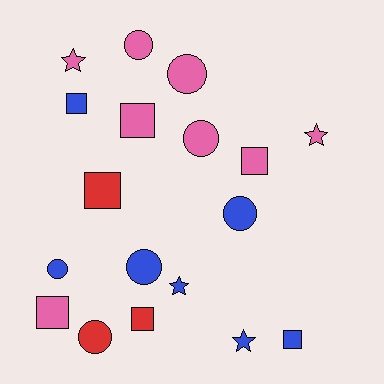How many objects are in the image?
There are 18 objects.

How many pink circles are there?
There are 3 pink circles.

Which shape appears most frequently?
Square, with 7 objects.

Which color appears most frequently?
Pink, with 8 objects.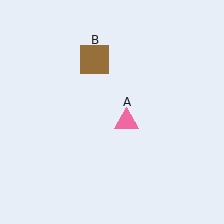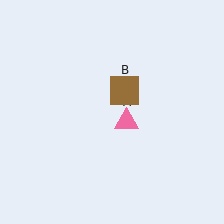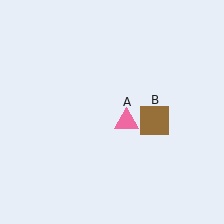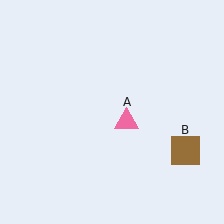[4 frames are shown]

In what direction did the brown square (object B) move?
The brown square (object B) moved down and to the right.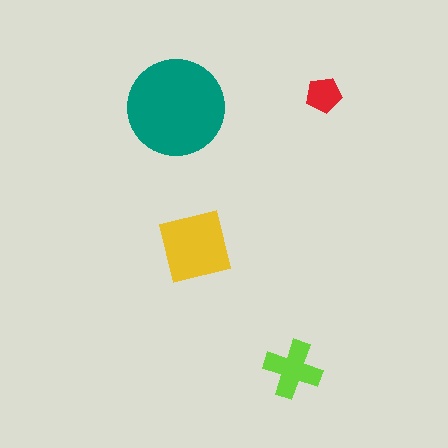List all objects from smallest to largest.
The red pentagon, the lime cross, the yellow square, the teal circle.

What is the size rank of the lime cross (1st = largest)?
3rd.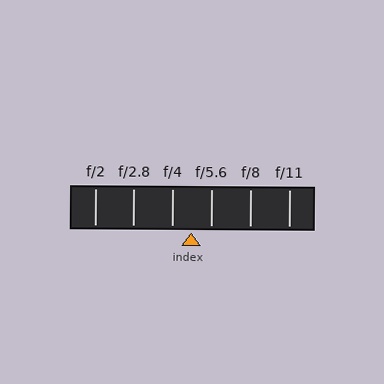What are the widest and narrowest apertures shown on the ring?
The widest aperture shown is f/2 and the narrowest is f/11.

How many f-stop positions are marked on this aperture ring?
There are 6 f-stop positions marked.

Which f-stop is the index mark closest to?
The index mark is closest to f/4.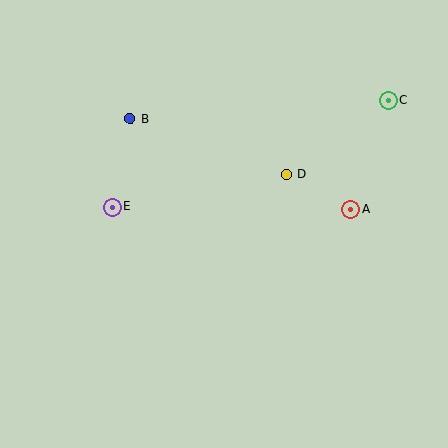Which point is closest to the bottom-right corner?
Point A is closest to the bottom-right corner.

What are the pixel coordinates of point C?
Point C is at (388, 100).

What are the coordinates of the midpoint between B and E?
The midpoint between B and E is at (121, 163).